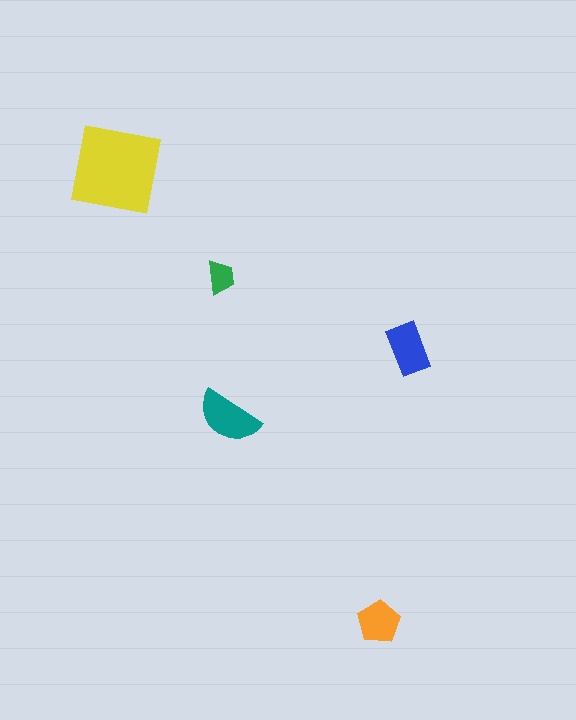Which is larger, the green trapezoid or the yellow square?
The yellow square.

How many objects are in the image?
There are 5 objects in the image.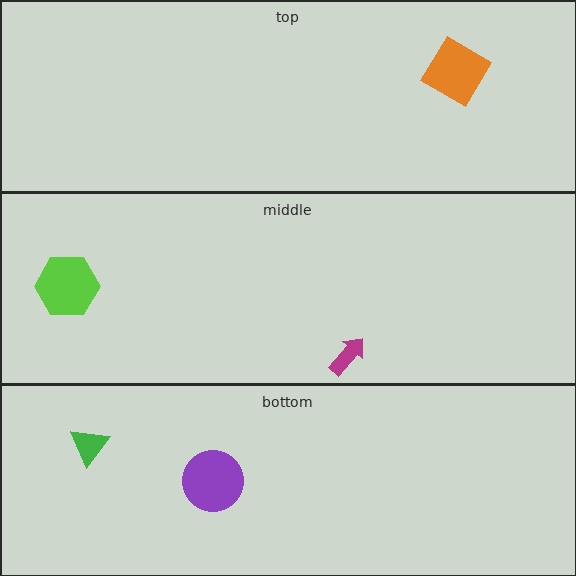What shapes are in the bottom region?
The green triangle, the purple circle.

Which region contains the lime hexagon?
The middle region.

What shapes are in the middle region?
The magenta arrow, the lime hexagon.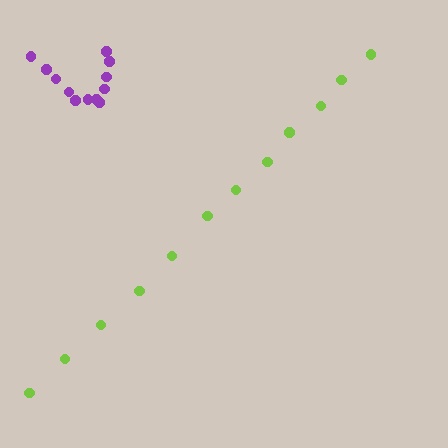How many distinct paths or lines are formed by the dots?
There are 2 distinct paths.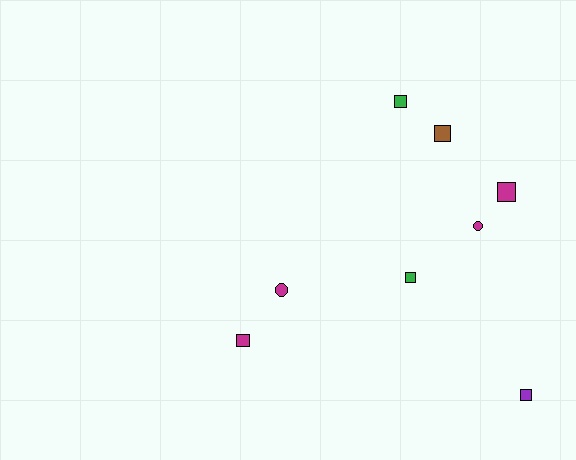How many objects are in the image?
There are 8 objects.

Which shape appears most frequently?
Square, with 6 objects.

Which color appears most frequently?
Magenta, with 4 objects.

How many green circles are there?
There are no green circles.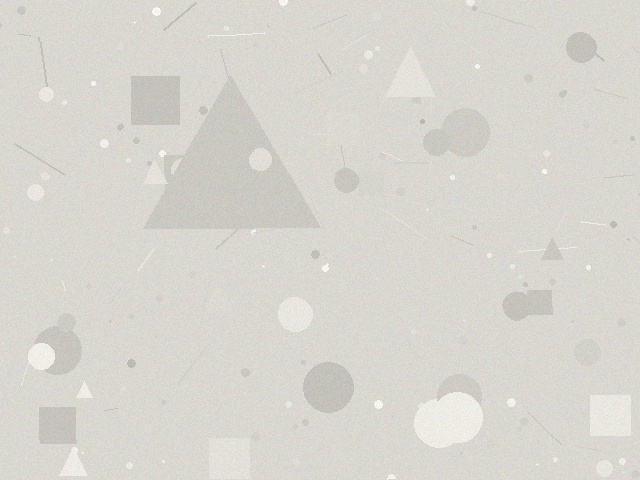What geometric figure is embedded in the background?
A triangle is embedded in the background.